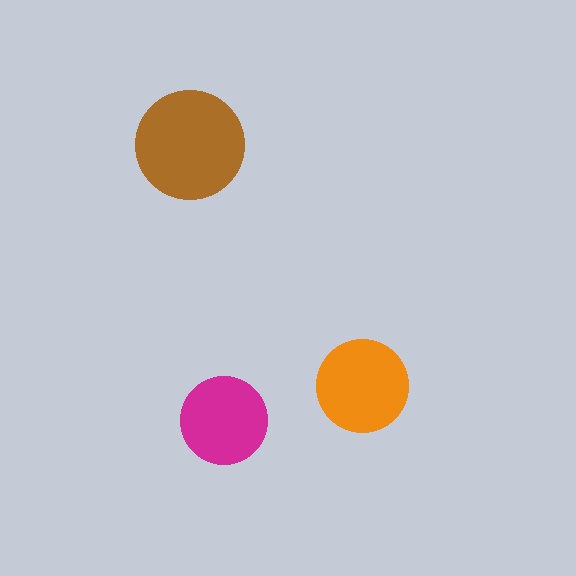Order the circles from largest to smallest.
the brown one, the orange one, the magenta one.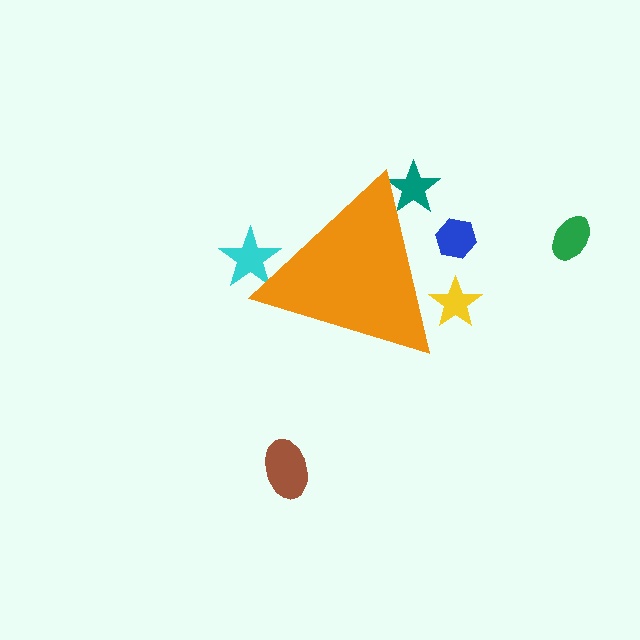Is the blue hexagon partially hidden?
Yes, the blue hexagon is partially hidden behind the orange triangle.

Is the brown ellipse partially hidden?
No, the brown ellipse is fully visible.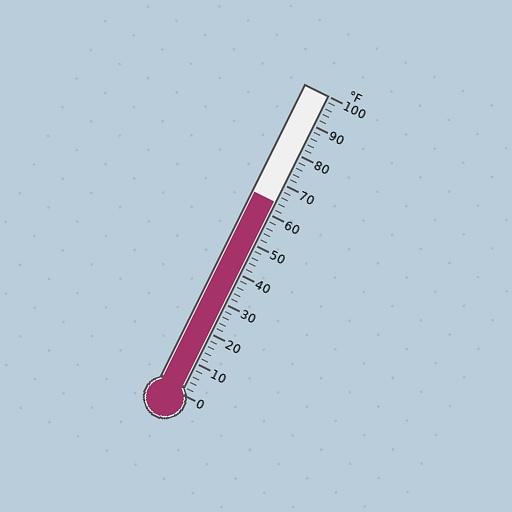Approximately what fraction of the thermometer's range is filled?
The thermometer is filled to approximately 65% of its range.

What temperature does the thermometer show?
The thermometer shows approximately 64°F.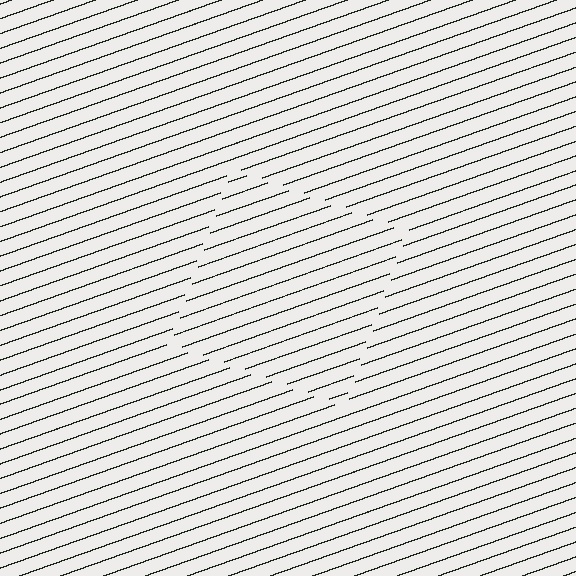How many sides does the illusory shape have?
4 sides — the line-ends trace a square.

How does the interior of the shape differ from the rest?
The interior of the shape contains the same grating, shifted by half a period — the contour is defined by the phase discontinuity where line-ends from the inner and outer gratings abut.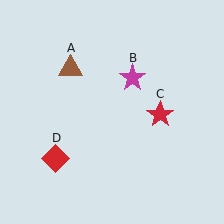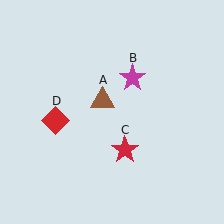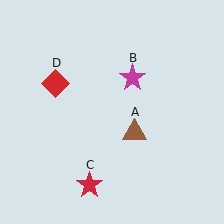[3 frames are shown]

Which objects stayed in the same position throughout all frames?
Magenta star (object B) remained stationary.